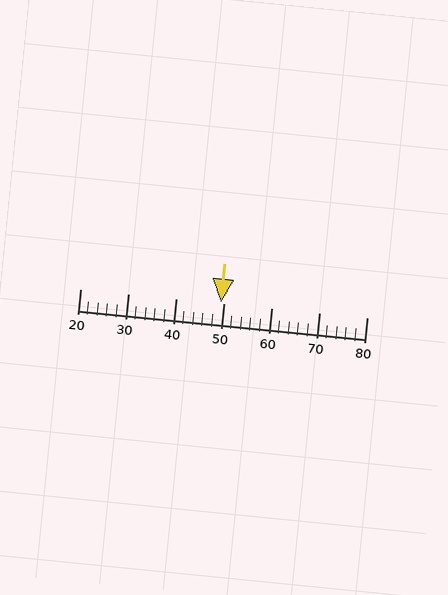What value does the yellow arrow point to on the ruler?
The yellow arrow points to approximately 50.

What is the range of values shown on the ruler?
The ruler shows values from 20 to 80.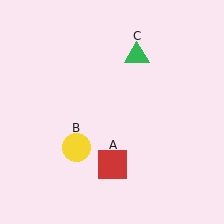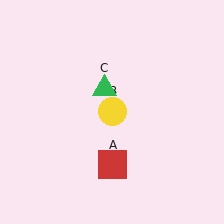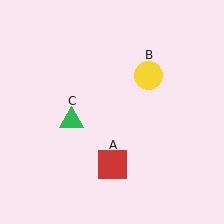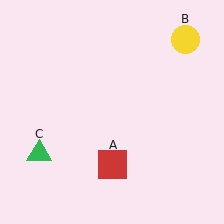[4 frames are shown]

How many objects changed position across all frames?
2 objects changed position: yellow circle (object B), green triangle (object C).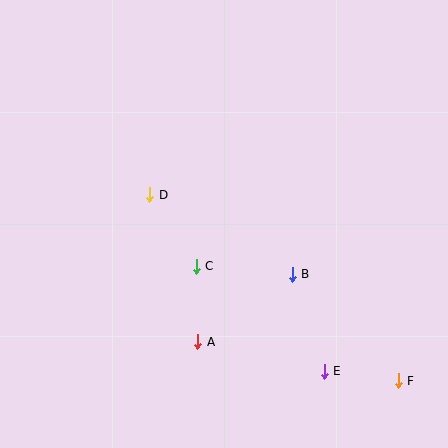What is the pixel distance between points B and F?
The distance between B and F is 150 pixels.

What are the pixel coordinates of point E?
Point E is at (324, 371).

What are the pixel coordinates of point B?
Point B is at (292, 274).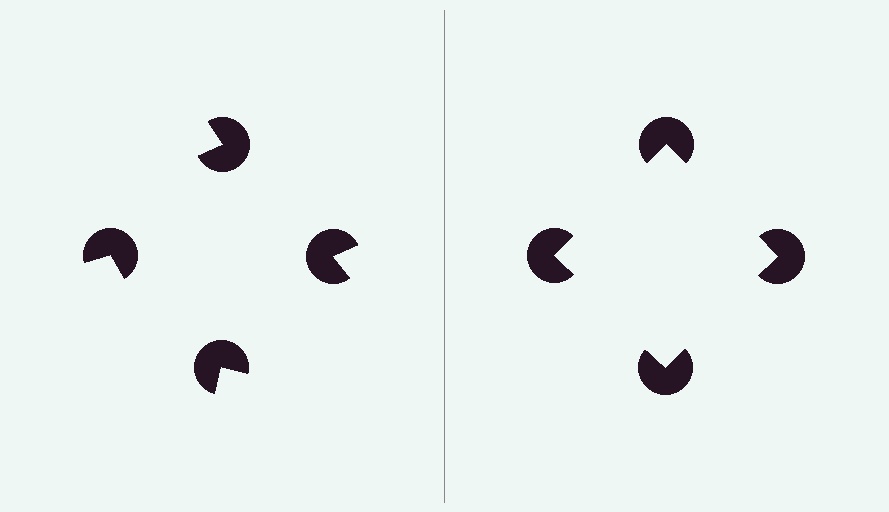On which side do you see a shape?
An illusory square appears on the right side. On the left side the wedge cuts are rotated, so no coherent shape forms.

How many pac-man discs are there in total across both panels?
8 — 4 on each side.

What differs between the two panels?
The pac-man discs are positioned identically on both sides; only the wedge orientations differ. On the right they align to a square; on the left they are misaligned.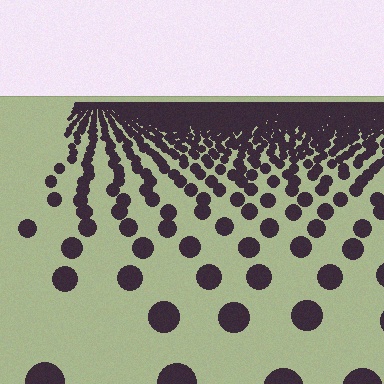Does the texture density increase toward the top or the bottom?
Density increases toward the top.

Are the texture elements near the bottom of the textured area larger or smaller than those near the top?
Larger. Near the bottom, elements are closer to the viewer and appear at a bigger on-screen size.